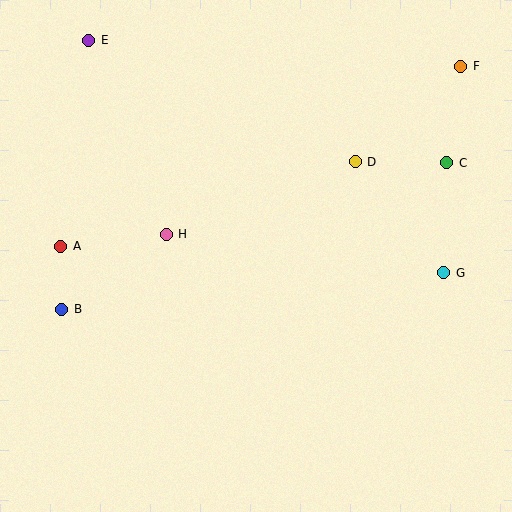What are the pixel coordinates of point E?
Point E is at (89, 40).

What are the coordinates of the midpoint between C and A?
The midpoint between C and A is at (254, 205).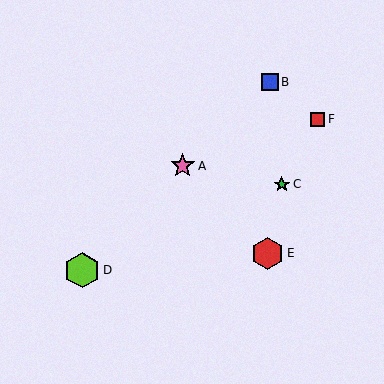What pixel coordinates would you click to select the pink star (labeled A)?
Click at (183, 166) to select the pink star A.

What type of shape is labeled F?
Shape F is a red square.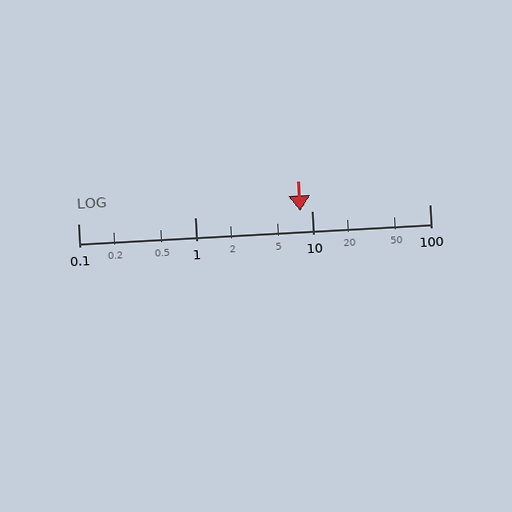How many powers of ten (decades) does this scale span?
The scale spans 3 decades, from 0.1 to 100.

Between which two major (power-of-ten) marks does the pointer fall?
The pointer is between 1 and 10.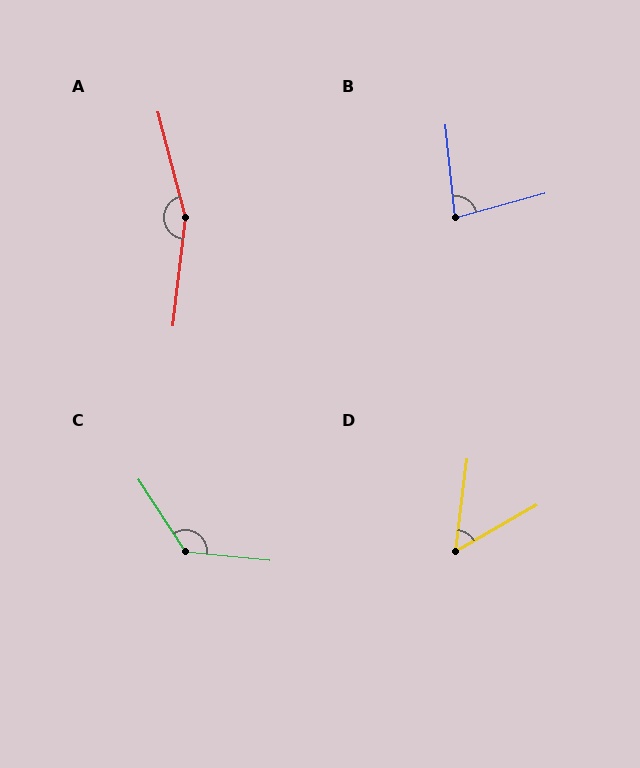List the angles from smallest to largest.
D (53°), B (81°), C (129°), A (159°).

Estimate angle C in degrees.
Approximately 129 degrees.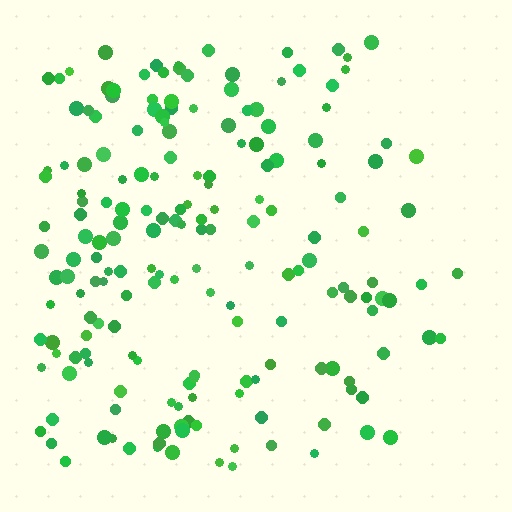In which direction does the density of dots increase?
From right to left, with the left side densest.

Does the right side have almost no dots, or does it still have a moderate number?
Still a moderate number, just noticeably fewer than the left.